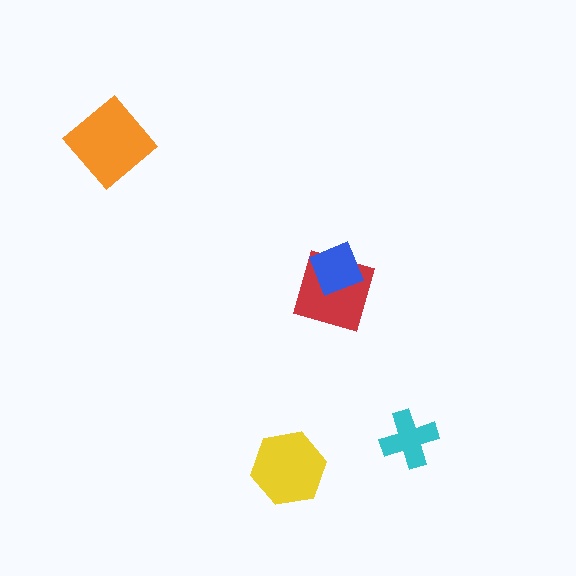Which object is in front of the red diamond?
The blue diamond is in front of the red diamond.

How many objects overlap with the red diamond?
1 object overlaps with the red diamond.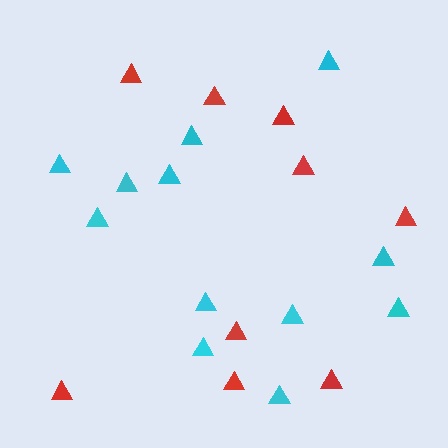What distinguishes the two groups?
There are 2 groups: one group of red triangles (9) and one group of cyan triangles (12).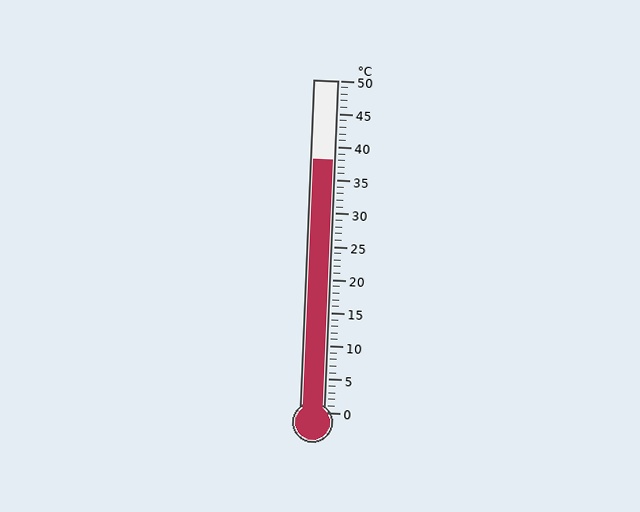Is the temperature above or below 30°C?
The temperature is above 30°C.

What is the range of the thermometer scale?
The thermometer scale ranges from 0°C to 50°C.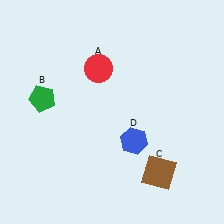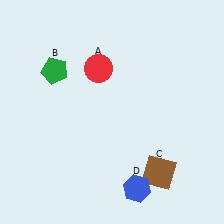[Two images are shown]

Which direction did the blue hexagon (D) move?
The blue hexagon (D) moved down.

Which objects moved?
The objects that moved are: the green pentagon (B), the blue hexagon (D).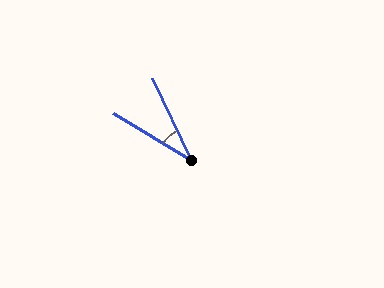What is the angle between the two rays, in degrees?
Approximately 34 degrees.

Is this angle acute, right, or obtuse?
It is acute.